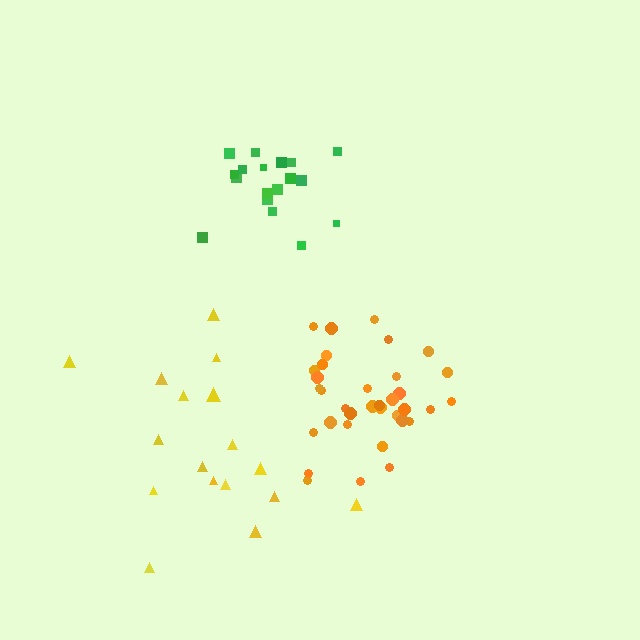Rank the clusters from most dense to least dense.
green, orange, yellow.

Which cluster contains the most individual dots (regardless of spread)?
Orange (35).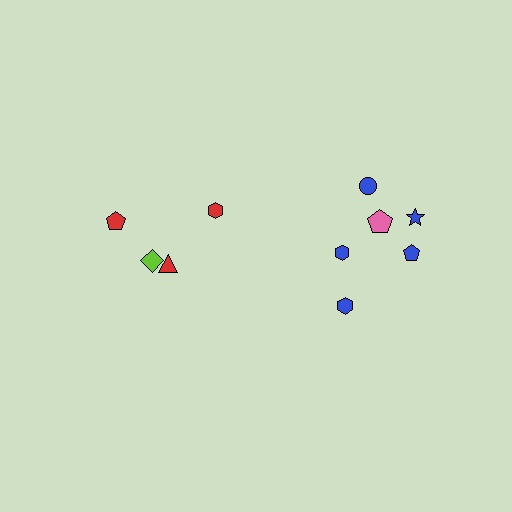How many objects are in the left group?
There are 4 objects.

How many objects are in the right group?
There are 6 objects.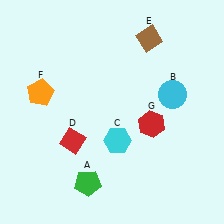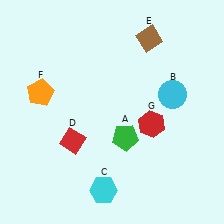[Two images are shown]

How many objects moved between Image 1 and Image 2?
2 objects moved between the two images.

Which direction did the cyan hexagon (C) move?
The cyan hexagon (C) moved down.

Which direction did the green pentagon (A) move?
The green pentagon (A) moved up.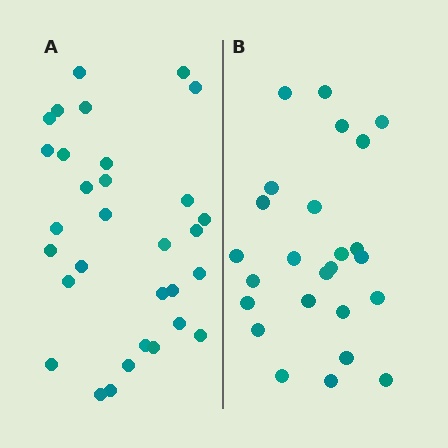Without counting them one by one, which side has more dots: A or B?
Region A (the left region) has more dots.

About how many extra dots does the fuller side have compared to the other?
Region A has about 6 more dots than region B.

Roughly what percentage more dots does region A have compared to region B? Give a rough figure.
About 25% more.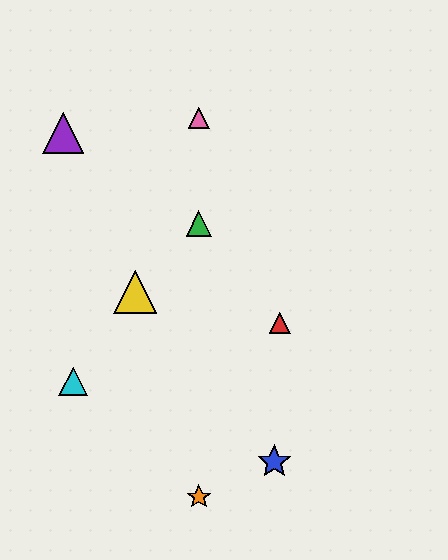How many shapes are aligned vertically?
3 shapes (the green triangle, the orange star, the pink triangle) are aligned vertically.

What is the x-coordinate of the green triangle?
The green triangle is at x≈199.